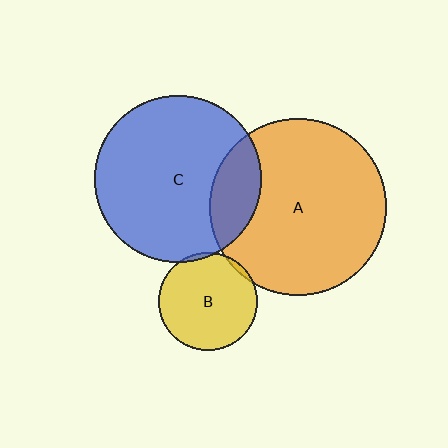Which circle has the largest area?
Circle A (orange).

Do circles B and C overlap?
Yes.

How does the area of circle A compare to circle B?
Approximately 3.2 times.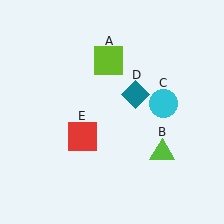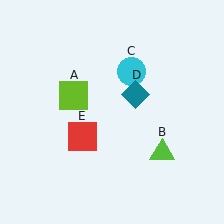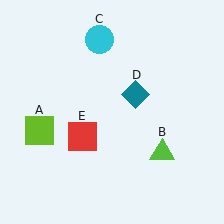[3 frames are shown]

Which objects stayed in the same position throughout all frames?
Lime triangle (object B) and teal diamond (object D) and red square (object E) remained stationary.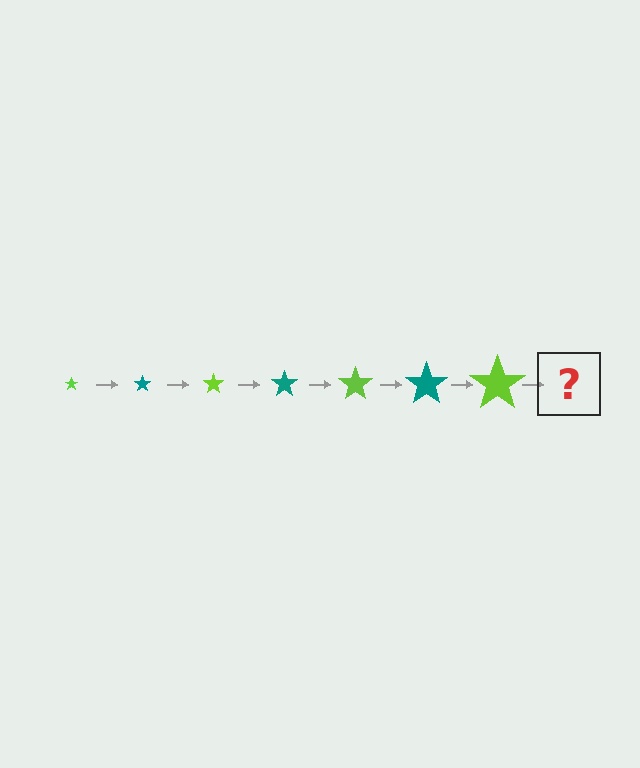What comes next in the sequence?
The next element should be a teal star, larger than the previous one.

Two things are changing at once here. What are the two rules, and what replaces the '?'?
The two rules are that the star grows larger each step and the color cycles through lime and teal. The '?' should be a teal star, larger than the previous one.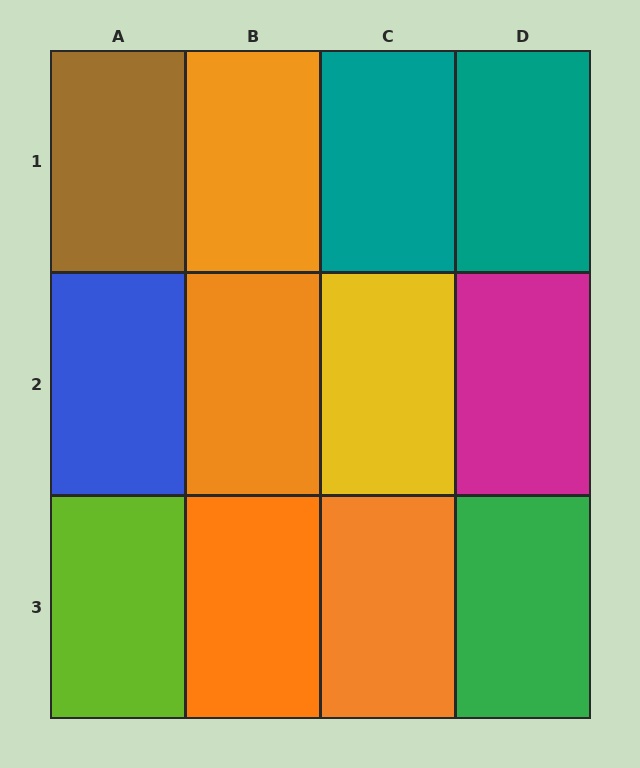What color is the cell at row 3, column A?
Lime.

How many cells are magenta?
1 cell is magenta.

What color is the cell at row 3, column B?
Orange.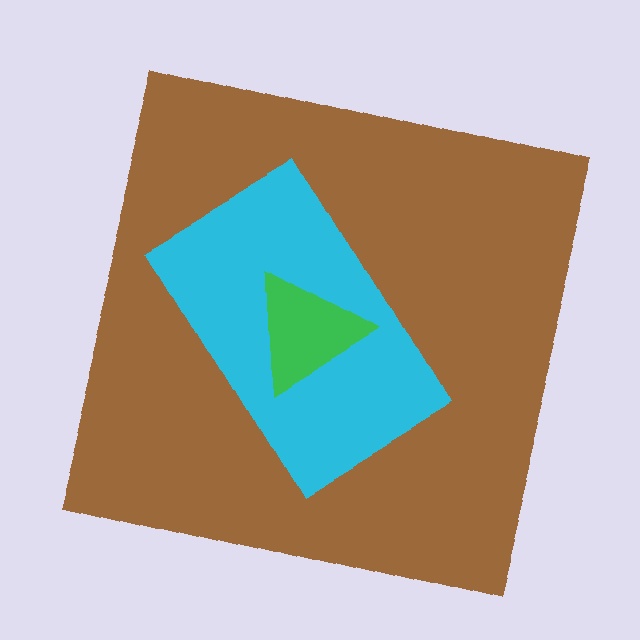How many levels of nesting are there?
3.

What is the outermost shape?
The brown square.